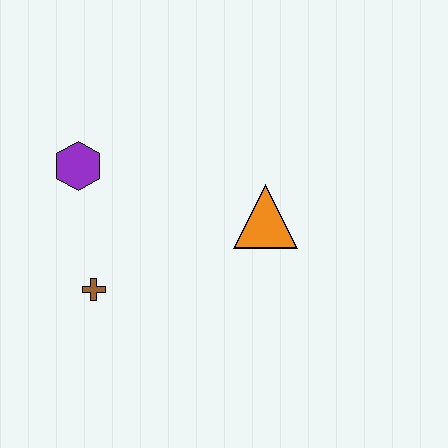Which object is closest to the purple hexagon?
The brown cross is closest to the purple hexagon.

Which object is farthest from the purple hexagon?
The orange triangle is farthest from the purple hexagon.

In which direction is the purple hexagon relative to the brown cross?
The purple hexagon is above the brown cross.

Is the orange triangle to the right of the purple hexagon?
Yes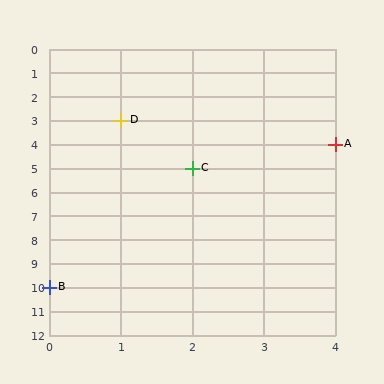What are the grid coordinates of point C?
Point C is at grid coordinates (2, 5).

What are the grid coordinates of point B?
Point B is at grid coordinates (0, 10).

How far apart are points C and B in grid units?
Points C and B are 2 columns and 5 rows apart (about 5.4 grid units diagonally).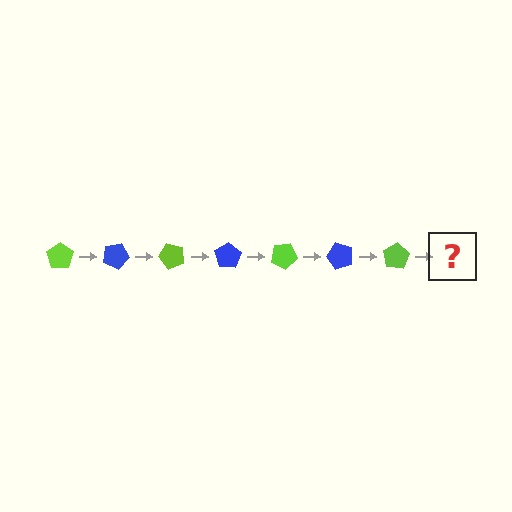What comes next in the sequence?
The next element should be a blue pentagon, rotated 175 degrees from the start.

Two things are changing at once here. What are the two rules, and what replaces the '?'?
The two rules are that it rotates 25 degrees each step and the color cycles through lime and blue. The '?' should be a blue pentagon, rotated 175 degrees from the start.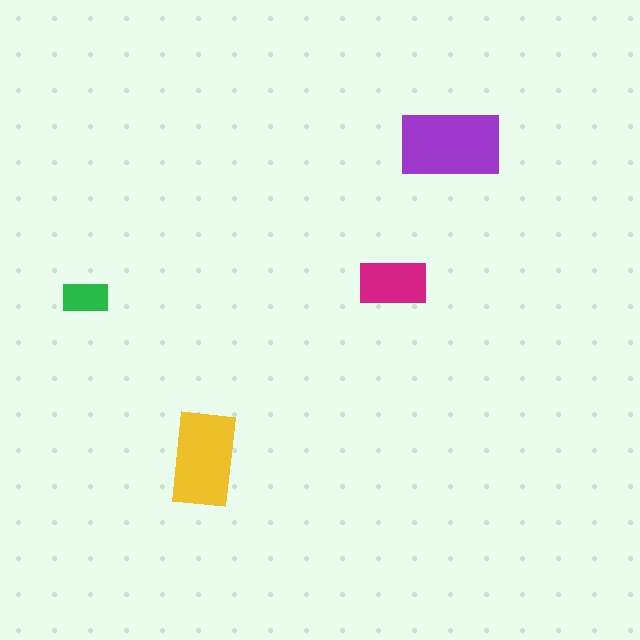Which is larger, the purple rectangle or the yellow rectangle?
The purple one.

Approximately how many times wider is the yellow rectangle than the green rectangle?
About 2 times wider.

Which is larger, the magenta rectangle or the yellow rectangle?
The yellow one.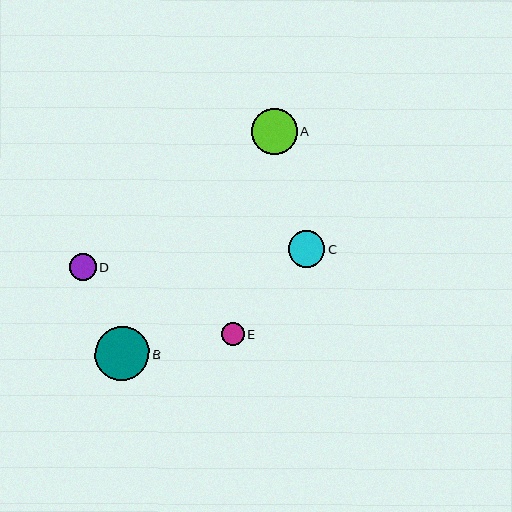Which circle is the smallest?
Circle E is the smallest with a size of approximately 23 pixels.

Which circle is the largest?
Circle B is the largest with a size of approximately 54 pixels.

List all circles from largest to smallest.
From largest to smallest: B, A, C, D, E.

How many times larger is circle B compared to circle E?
Circle B is approximately 2.4 times the size of circle E.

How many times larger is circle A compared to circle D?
Circle A is approximately 1.7 times the size of circle D.